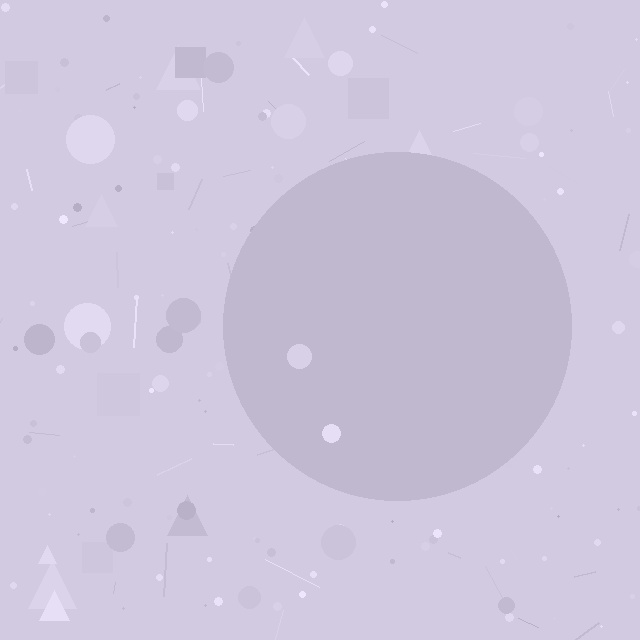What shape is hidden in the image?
A circle is hidden in the image.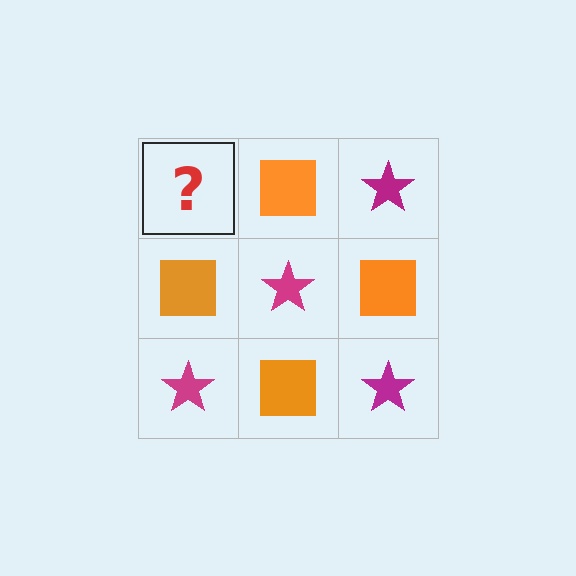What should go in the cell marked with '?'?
The missing cell should contain a magenta star.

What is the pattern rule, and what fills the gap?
The rule is that it alternates magenta star and orange square in a checkerboard pattern. The gap should be filled with a magenta star.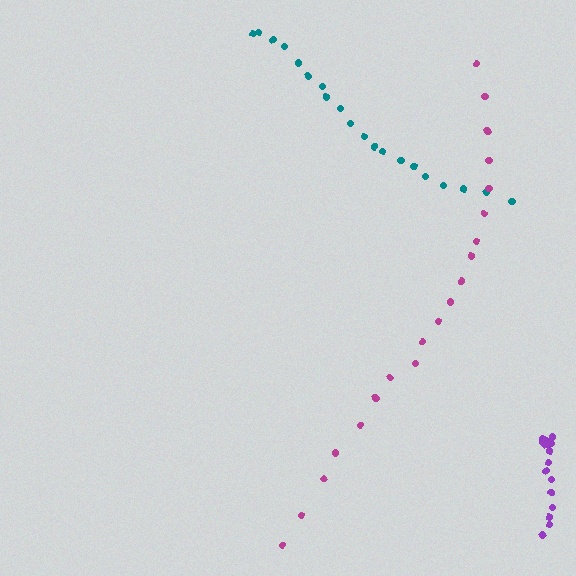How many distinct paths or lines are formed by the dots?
There are 3 distinct paths.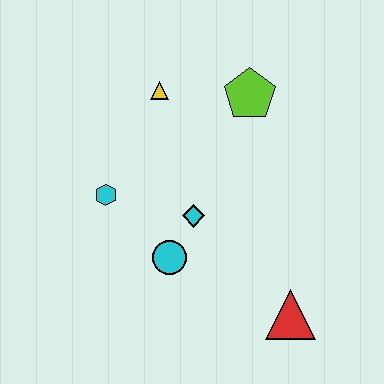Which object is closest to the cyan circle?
The cyan diamond is closest to the cyan circle.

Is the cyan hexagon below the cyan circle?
No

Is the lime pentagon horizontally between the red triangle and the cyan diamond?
Yes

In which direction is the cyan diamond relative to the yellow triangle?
The cyan diamond is below the yellow triangle.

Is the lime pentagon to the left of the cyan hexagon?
No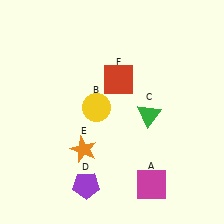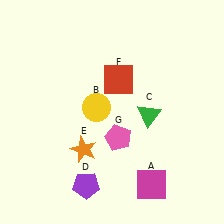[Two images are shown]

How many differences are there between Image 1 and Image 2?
There is 1 difference between the two images.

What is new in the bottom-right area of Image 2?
A pink pentagon (G) was added in the bottom-right area of Image 2.